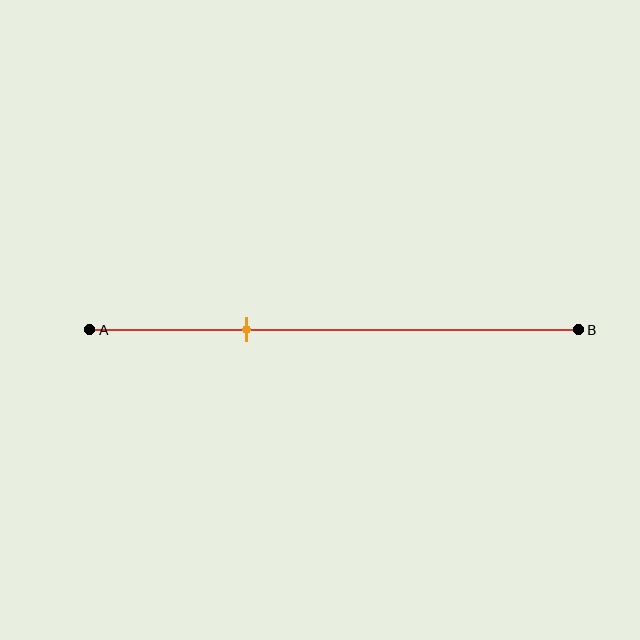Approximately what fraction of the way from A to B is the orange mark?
The orange mark is approximately 30% of the way from A to B.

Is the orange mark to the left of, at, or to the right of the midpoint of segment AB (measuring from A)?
The orange mark is to the left of the midpoint of segment AB.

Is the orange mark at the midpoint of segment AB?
No, the mark is at about 30% from A, not at the 50% midpoint.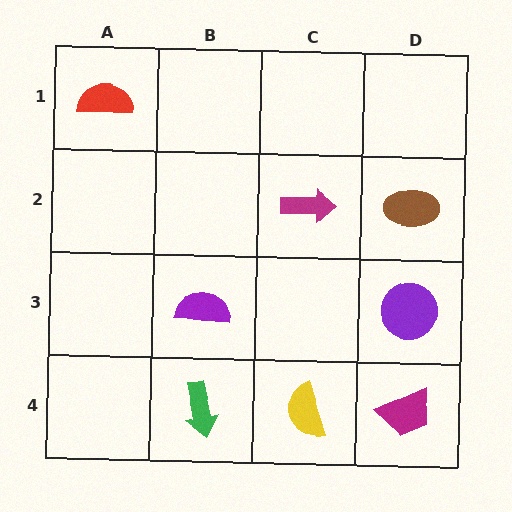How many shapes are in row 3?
2 shapes.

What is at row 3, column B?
A purple semicircle.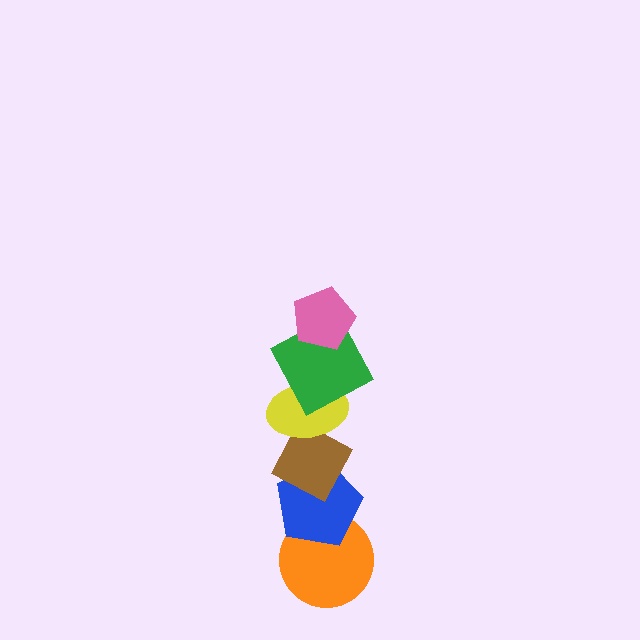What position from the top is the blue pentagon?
The blue pentagon is 5th from the top.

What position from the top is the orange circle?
The orange circle is 6th from the top.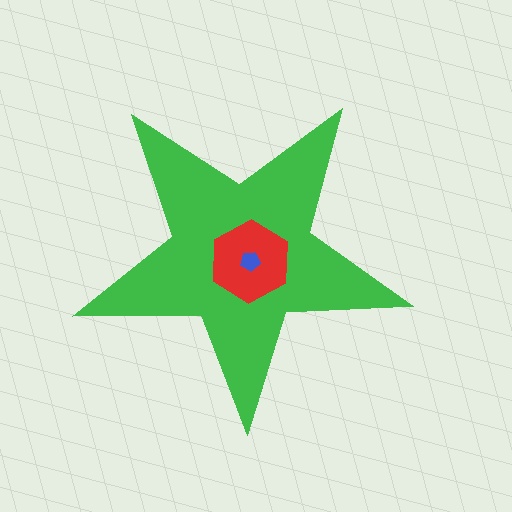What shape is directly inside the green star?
The red hexagon.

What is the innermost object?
The blue pentagon.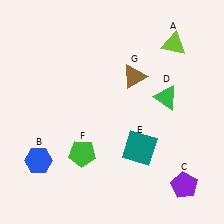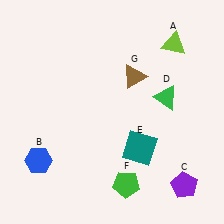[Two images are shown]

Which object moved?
The green pentagon (F) moved right.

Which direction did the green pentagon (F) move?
The green pentagon (F) moved right.